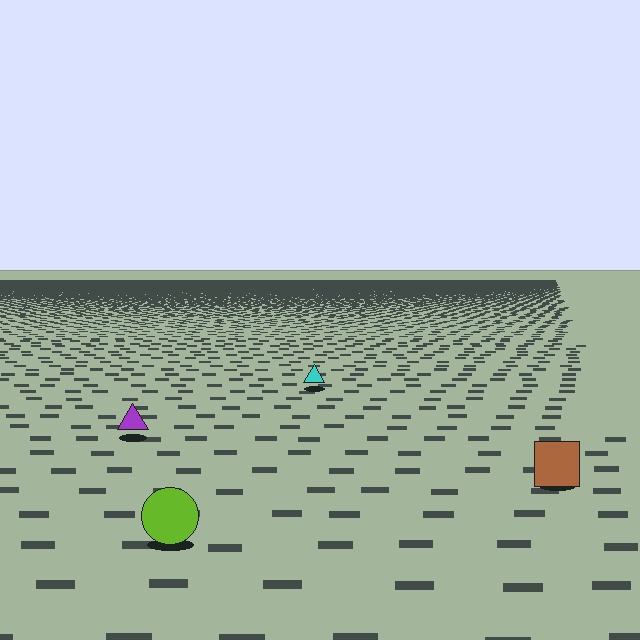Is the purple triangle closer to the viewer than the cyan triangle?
Yes. The purple triangle is closer — you can tell from the texture gradient: the ground texture is coarser near it.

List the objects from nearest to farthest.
From nearest to farthest: the lime circle, the brown square, the purple triangle, the cyan triangle.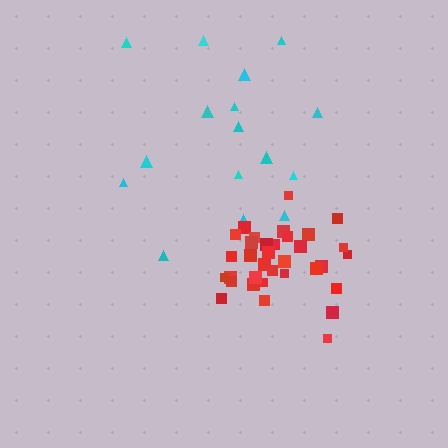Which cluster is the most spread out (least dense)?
Cyan.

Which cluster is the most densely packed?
Red.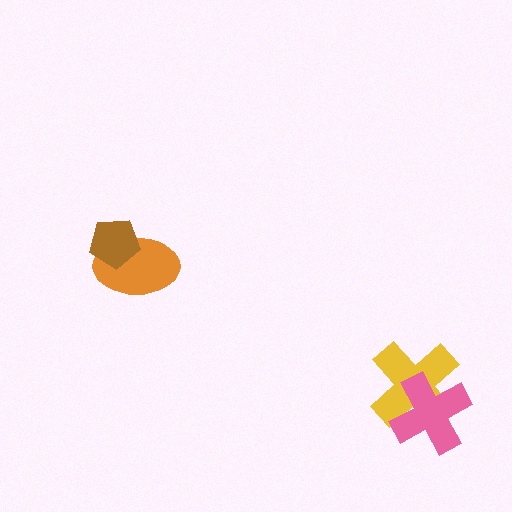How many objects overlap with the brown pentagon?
1 object overlaps with the brown pentagon.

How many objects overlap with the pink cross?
1 object overlaps with the pink cross.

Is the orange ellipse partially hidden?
Yes, it is partially covered by another shape.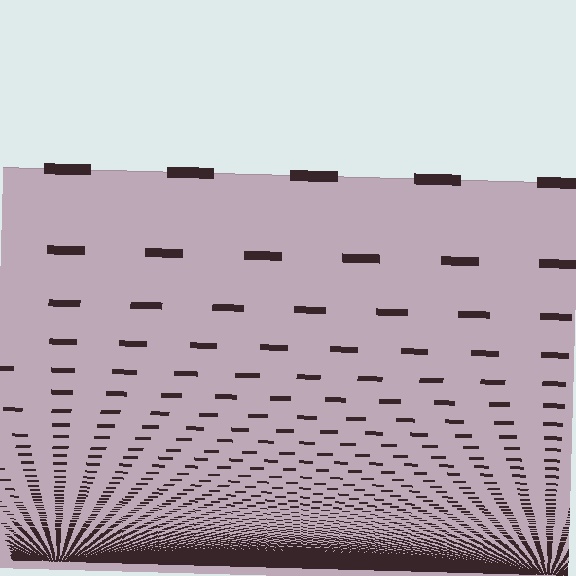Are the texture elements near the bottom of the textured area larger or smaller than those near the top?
Smaller. The gradient is inverted — elements near the bottom are smaller and denser.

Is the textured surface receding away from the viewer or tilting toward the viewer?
The surface appears to tilt toward the viewer. Texture elements get larger and sparser toward the top.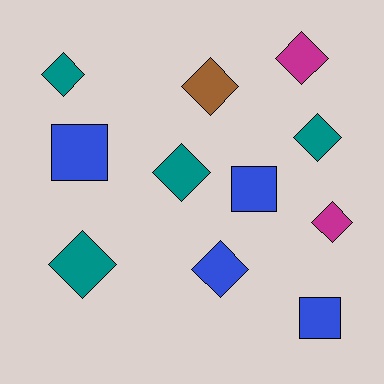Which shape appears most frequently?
Diamond, with 8 objects.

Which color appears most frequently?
Blue, with 4 objects.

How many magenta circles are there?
There are no magenta circles.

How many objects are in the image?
There are 11 objects.